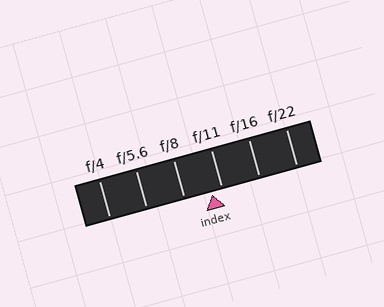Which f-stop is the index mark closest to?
The index mark is closest to f/11.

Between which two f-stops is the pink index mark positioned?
The index mark is between f/8 and f/11.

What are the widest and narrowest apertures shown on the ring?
The widest aperture shown is f/4 and the narrowest is f/22.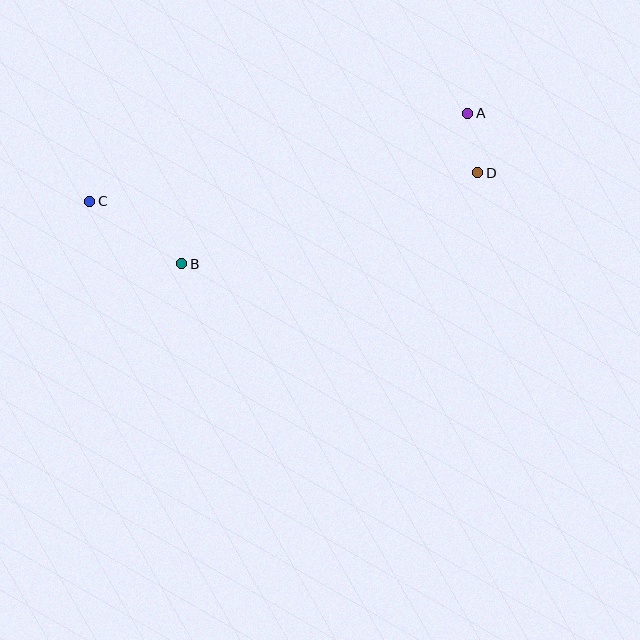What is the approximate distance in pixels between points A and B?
The distance between A and B is approximately 323 pixels.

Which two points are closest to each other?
Points A and D are closest to each other.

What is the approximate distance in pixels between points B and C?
The distance between B and C is approximately 111 pixels.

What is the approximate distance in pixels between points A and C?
The distance between A and C is approximately 388 pixels.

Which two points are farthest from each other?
Points C and D are farthest from each other.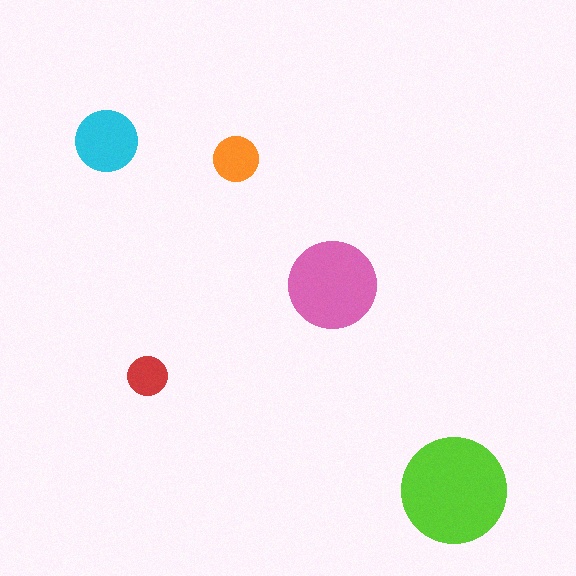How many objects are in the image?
There are 5 objects in the image.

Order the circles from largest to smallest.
the lime one, the pink one, the cyan one, the orange one, the red one.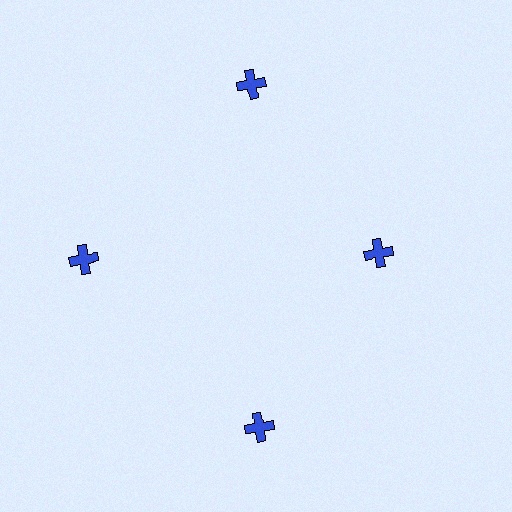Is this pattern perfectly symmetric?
No. The 4 blue crosses are arranged in a ring, but one element near the 3 o'clock position is pulled inward toward the center, breaking the 4-fold rotational symmetry.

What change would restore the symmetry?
The symmetry would be restored by moving it outward, back onto the ring so that all 4 crosses sit at equal angles and equal distance from the center.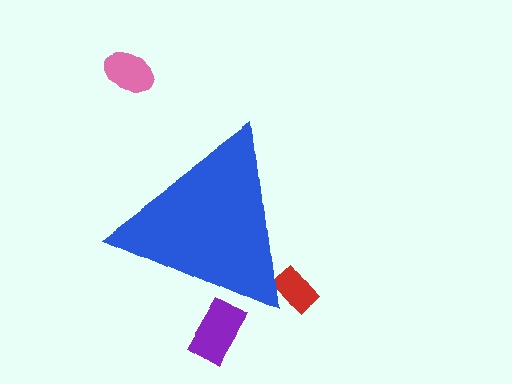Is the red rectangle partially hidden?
Yes, the red rectangle is partially hidden behind the blue triangle.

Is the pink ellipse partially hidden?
No, the pink ellipse is fully visible.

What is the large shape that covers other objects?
A blue triangle.